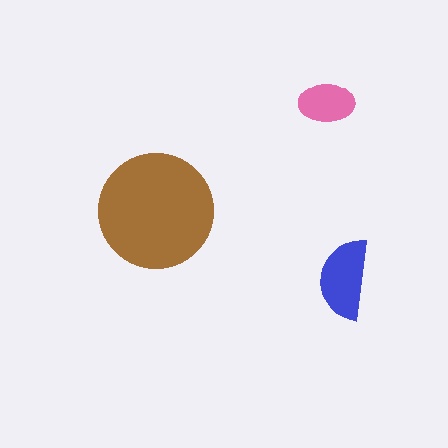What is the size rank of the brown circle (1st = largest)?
1st.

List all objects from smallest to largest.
The pink ellipse, the blue semicircle, the brown circle.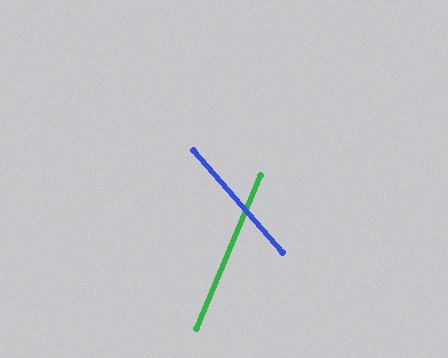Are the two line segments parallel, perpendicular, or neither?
Neither parallel nor perpendicular — they differ by about 64°.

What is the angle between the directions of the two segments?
Approximately 64 degrees.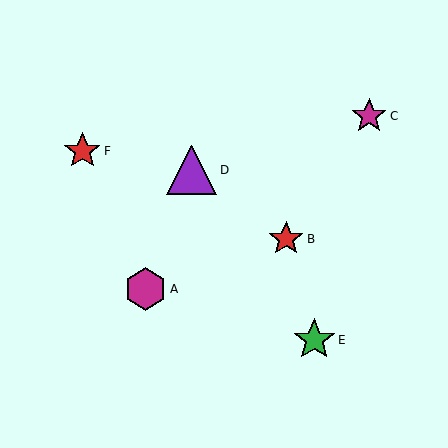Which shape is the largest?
The purple triangle (labeled D) is the largest.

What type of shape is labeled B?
Shape B is a red star.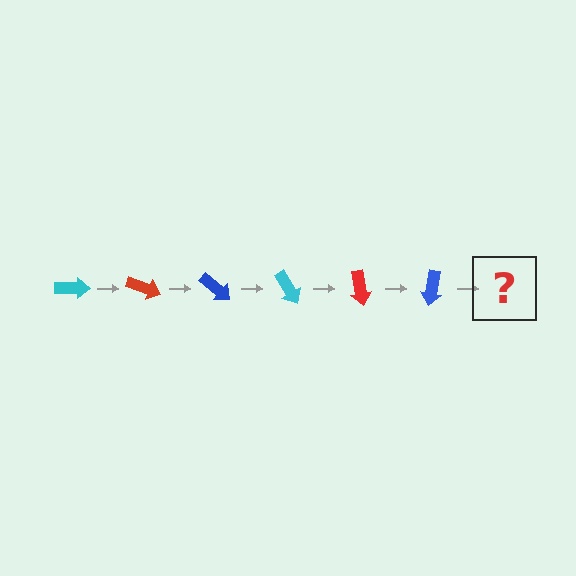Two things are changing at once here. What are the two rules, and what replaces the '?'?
The two rules are that it rotates 20 degrees each step and the color cycles through cyan, red, and blue. The '?' should be a cyan arrow, rotated 120 degrees from the start.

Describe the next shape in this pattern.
It should be a cyan arrow, rotated 120 degrees from the start.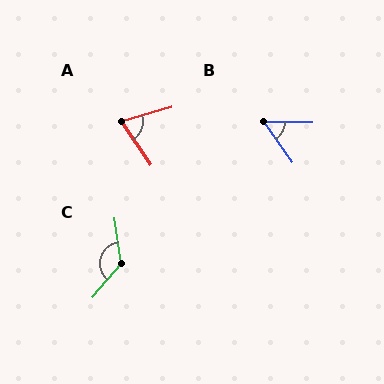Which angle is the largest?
C, at approximately 131 degrees.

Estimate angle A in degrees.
Approximately 72 degrees.